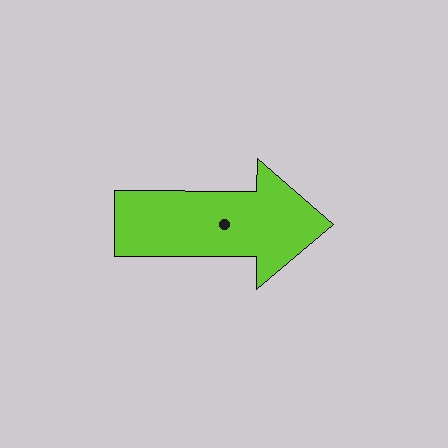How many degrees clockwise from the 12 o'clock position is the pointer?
Approximately 90 degrees.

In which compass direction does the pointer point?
East.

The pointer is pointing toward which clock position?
Roughly 3 o'clock.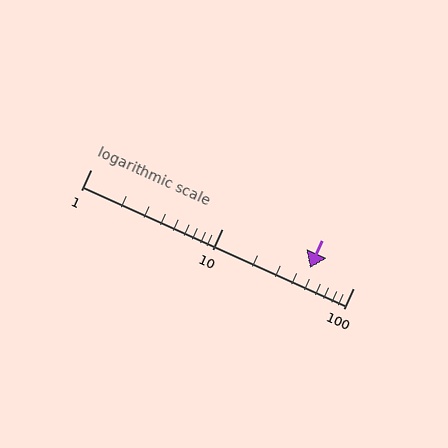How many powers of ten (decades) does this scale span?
The scale spans 2 decades, from 1 to 100.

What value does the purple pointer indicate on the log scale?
The pointer indicates approximately 47.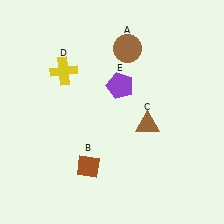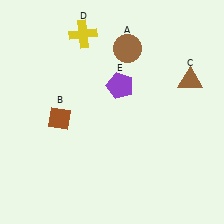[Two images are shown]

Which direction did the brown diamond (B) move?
The brown diamond (B) moved up.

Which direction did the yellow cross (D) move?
The yellow cross (D) moved up.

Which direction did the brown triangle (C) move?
The brown triangle (C) moved up.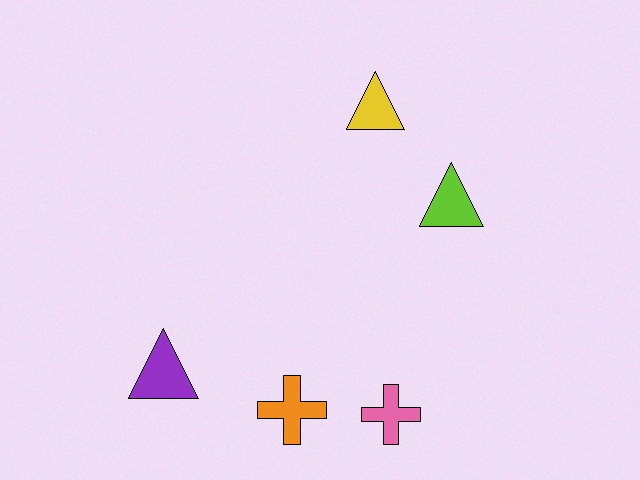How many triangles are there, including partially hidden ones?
There are 3 triangles.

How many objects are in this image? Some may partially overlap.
There are 5 objects.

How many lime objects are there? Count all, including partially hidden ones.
There is 1 lime object.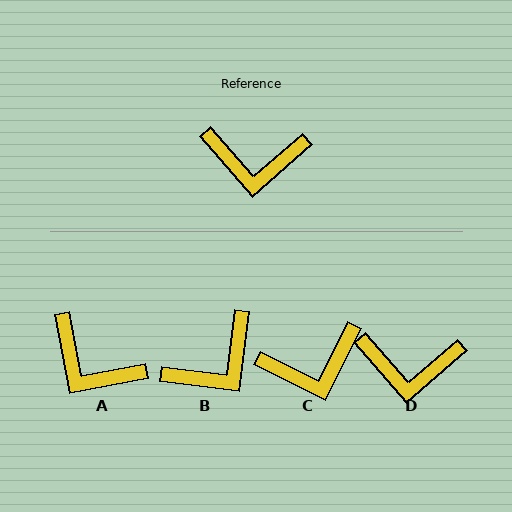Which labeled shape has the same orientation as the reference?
D.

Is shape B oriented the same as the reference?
No, it is off by about 42 degrees.